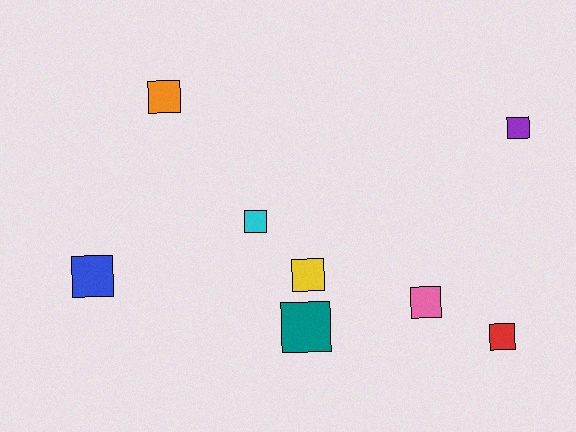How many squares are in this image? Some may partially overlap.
There are 8 squares.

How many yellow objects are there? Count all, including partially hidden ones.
There is 1 yellow object.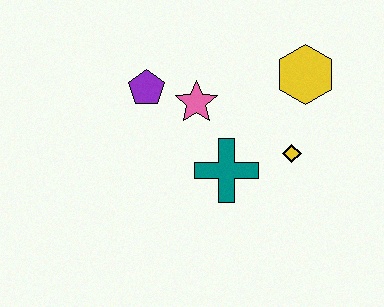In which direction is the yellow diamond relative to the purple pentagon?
The yellow diamond is to the right of the purple pentagon.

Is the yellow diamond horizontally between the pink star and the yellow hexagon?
Yes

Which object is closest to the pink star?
The purple pentagon is closest to the pink star.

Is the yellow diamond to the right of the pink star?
Yes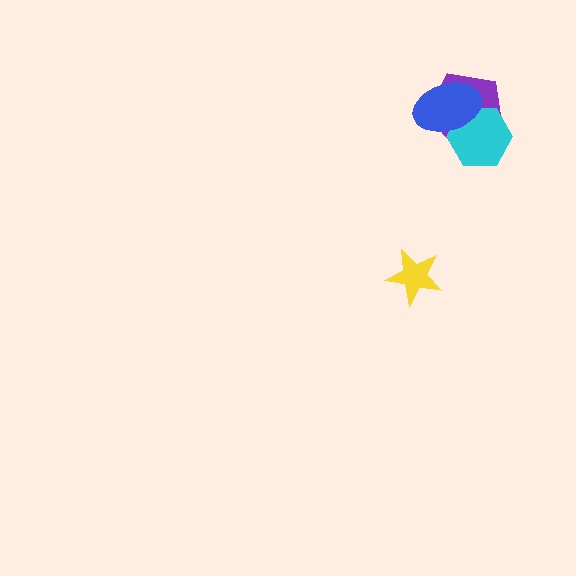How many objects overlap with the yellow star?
0 objects overlap with the yellow star.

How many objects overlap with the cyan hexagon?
2 objects overlap with the cyan hexagon.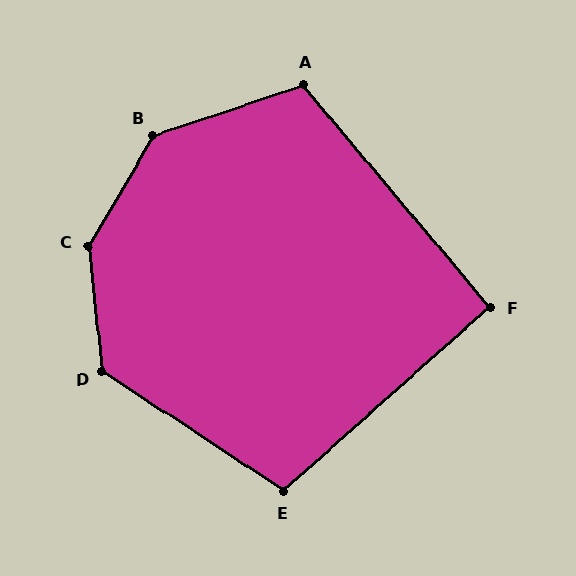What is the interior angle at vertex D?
Approximately 130 degrees (obtuse).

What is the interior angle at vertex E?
Approximately 105 degrees (obtuse).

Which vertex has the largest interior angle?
C, at approximately 144 degrees.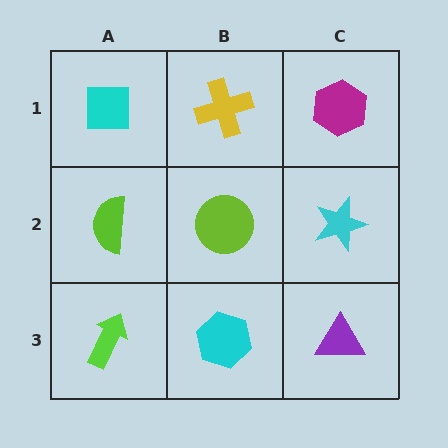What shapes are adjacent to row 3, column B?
A lime circle (row 2, column B), a lime arrow (row 3, column A), a purple triangle (row 3, column C).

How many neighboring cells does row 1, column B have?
3.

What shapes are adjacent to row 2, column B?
A yellow cross (row 1, column B), a cyan hexagon (row 3, column B), a lime semicircle (row 2, column A), a cyan star (row 2, column C).